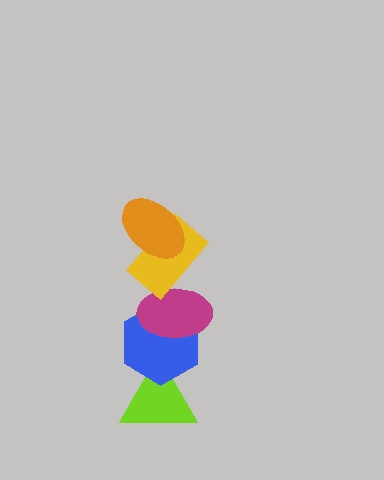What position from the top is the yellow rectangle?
The yellow rectangle is 2nd from the top.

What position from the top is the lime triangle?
The lime triangle is 5th from the top.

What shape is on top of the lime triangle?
The blue hexagon is on top of the lime triangle.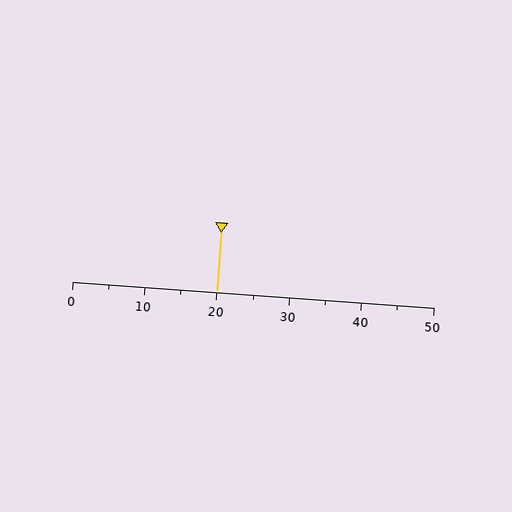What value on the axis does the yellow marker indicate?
The marker indicates approximately 20.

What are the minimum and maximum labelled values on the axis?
The axis runs from 0 to 50.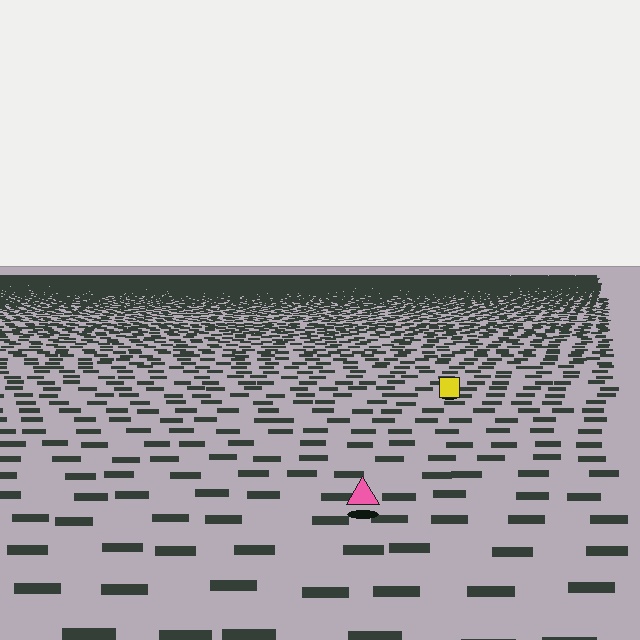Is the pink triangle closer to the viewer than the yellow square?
Yes. The pink triangle is closer — you can tell from the texture gradient: the ground texture is coarser near it.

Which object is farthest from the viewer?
The yellow square is farthest from the viewer. It appears smaller and the ground texture around it is denser.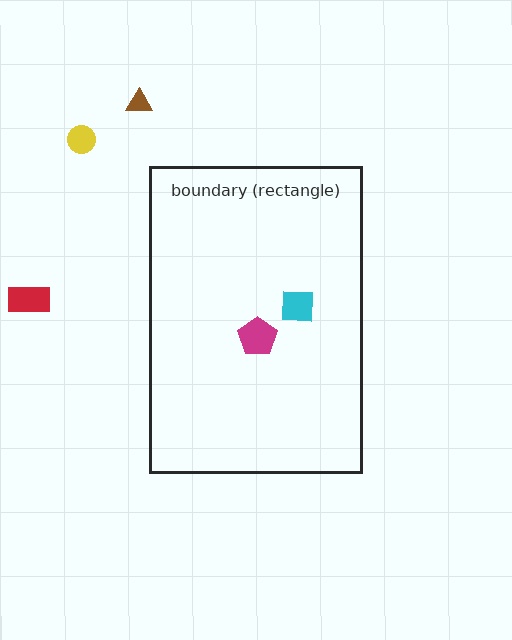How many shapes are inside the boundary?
2 inside, 3 outside.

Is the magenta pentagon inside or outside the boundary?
Inside.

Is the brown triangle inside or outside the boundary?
Outside.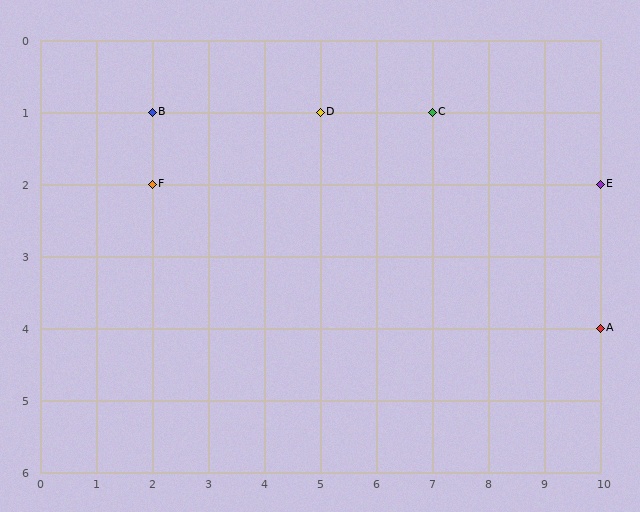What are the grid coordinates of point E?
Point E is at grid coordinates (10, 2).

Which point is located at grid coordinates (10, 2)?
Point E is at (10, 2).